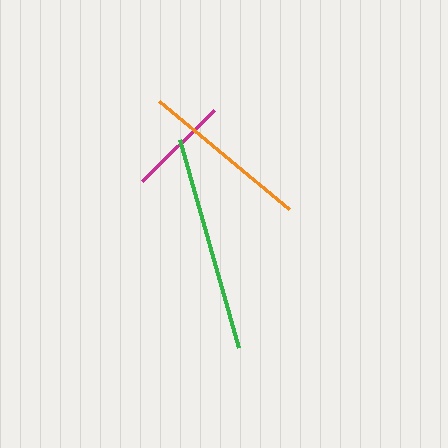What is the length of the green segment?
The green segment is approximately 216 pixels long.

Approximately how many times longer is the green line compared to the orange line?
The green line is approximately 1.3 times the length of the orange line.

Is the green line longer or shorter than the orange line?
The green line is longer than the orange line.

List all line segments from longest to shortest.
From longest to shortest: green, orange, magenta.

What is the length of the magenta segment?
The magenta segment is approximately 101 pixels long.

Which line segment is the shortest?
The magenta line is the shortest at approximately 101 pixels.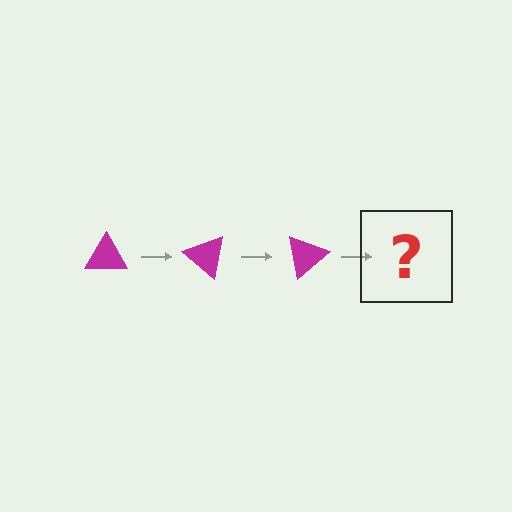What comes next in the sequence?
The next element should be a magenta triangle rotated 120 degrees.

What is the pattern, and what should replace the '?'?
The pattern is that the triangle rotates 40 degrees each step. The '?' should be a magenta triangle rotated 120 degrees.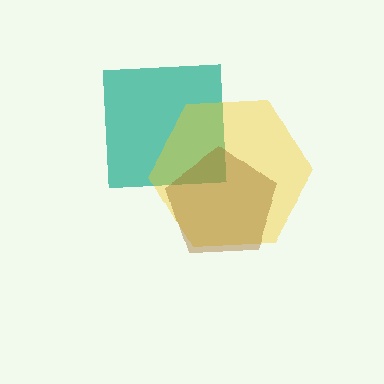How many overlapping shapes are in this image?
There are 3 overlapping shapes in the image.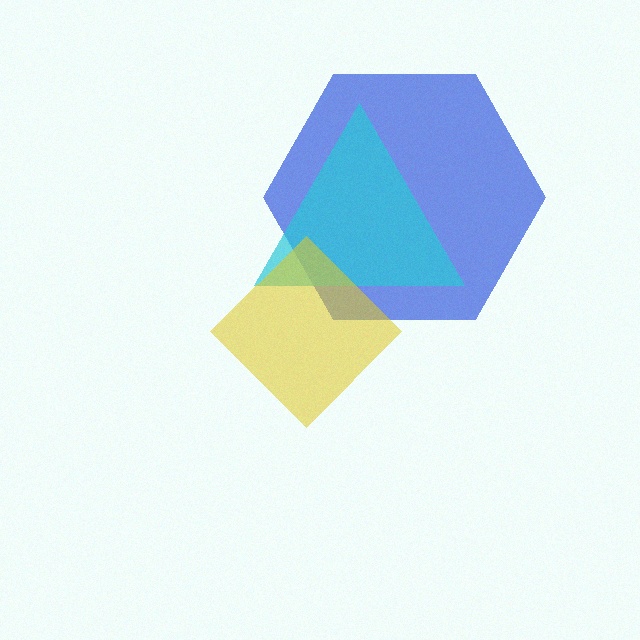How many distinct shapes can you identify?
There are 3 distinct shapes: a blue hexagon, a cyan triangle, a yellow diamond.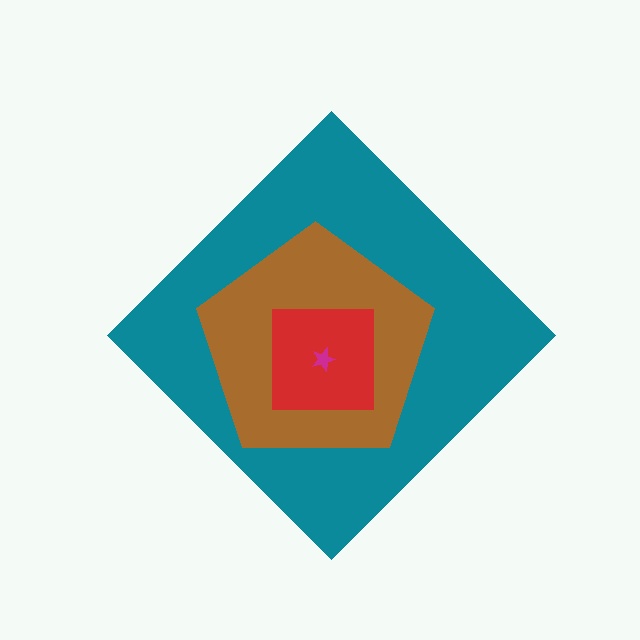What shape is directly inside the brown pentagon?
The red square.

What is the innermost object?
The magenta star.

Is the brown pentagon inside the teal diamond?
Yes.